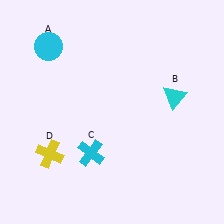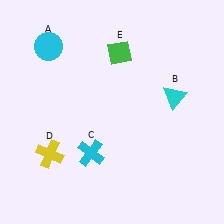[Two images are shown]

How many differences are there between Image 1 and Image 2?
There is 1 difference between the two images.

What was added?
A green diamond (E) was added in Image 2.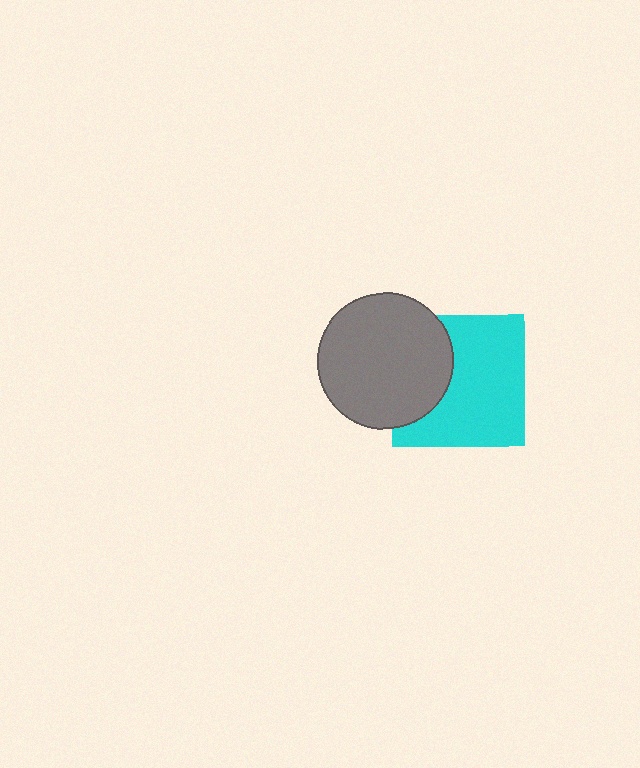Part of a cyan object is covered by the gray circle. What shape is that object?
It is a square.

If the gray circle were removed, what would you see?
You would see the complete cyan square.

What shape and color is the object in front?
The object in front is a gray circle.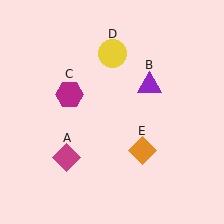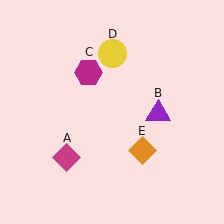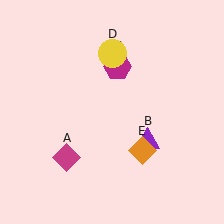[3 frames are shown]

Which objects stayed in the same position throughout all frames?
Magenta diamond (object A) and yellow circle (object D) and orange diamond (object E) remained stationary.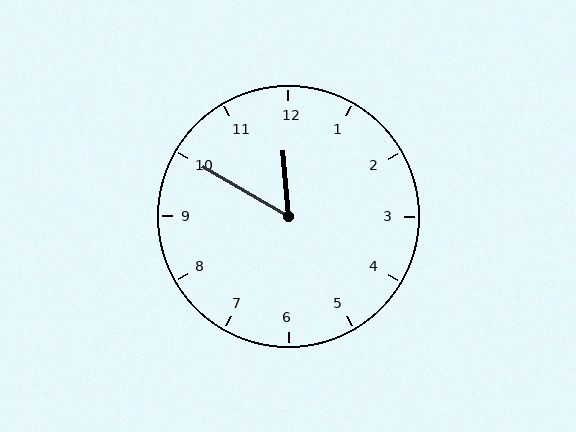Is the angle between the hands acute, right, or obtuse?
It is acute.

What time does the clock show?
11:50.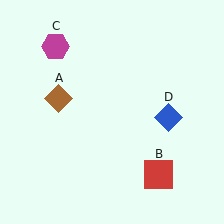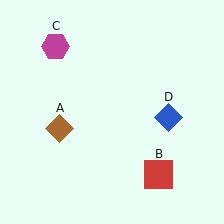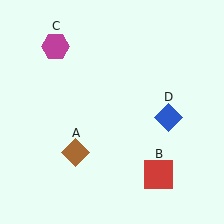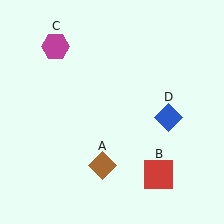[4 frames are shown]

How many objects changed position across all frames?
1 object changed position: brown diamond (object A).